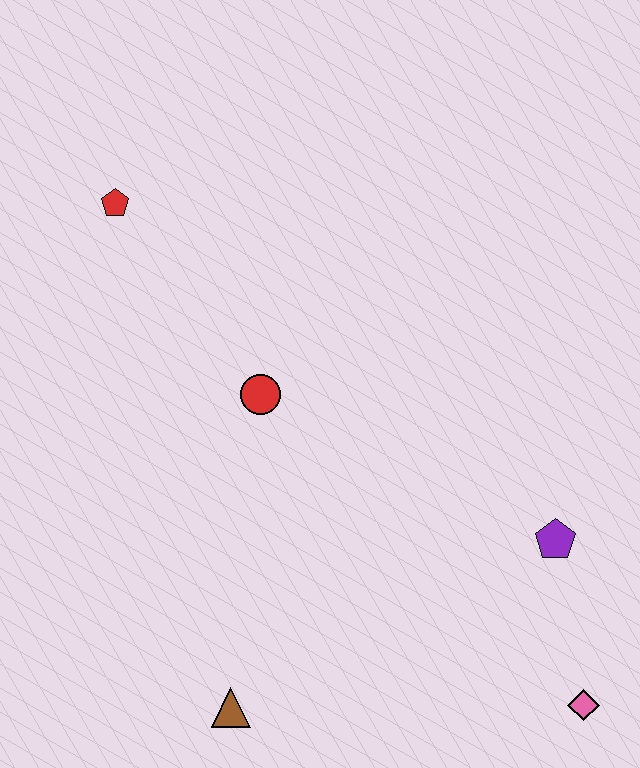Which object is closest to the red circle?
The red pentagon is closest to the red circle.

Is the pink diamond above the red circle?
No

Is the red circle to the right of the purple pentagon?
No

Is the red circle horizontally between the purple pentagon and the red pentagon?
Yes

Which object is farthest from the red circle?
The pink diamond is farthest from the red circle.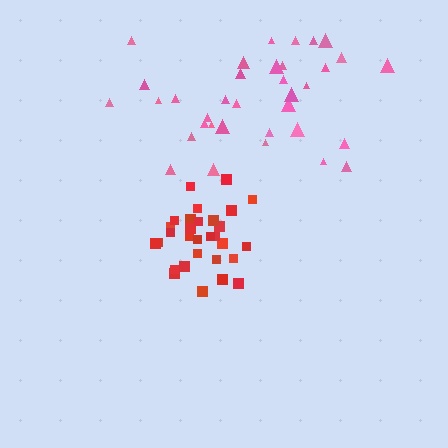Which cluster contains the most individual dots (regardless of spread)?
Pink (35).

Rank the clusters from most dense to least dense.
red, pink.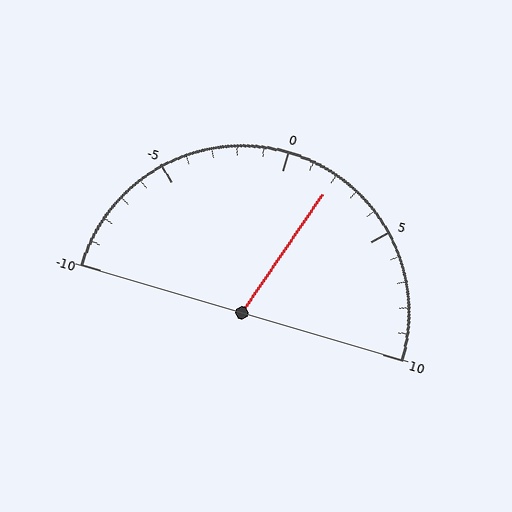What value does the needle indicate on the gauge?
The needle indicates approximately 2.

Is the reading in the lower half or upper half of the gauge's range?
The reading is in the upper half of the range (-10 to 10).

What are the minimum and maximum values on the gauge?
The gauge ranges from -10 to 10.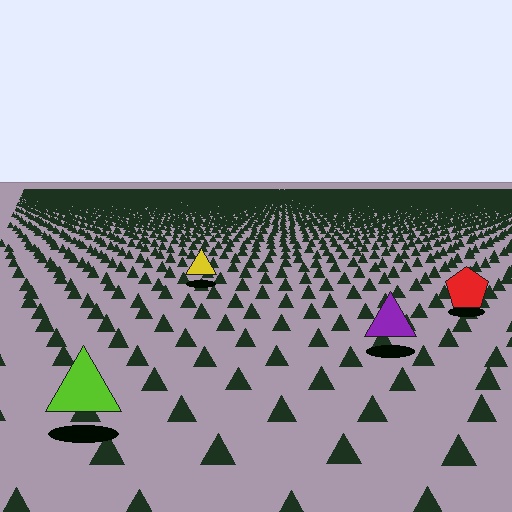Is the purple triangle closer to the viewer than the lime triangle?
No. The lime triangle is closer — you can tell from the texture gradient: the ground texture is coarser near it.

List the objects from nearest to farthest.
From nearest to farthest: the lime triangle, the purple triangle, the red pentagon, the yellow triangle.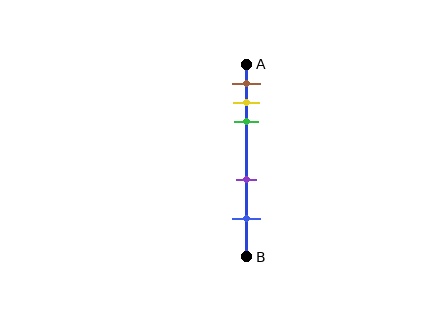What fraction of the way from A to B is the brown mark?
The brown mark is approximately 10% (0.1) of the way from A to B.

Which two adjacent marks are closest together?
The yellow and green marks are the closest adjacent pair.